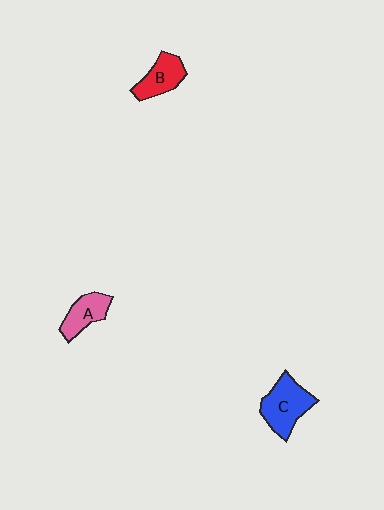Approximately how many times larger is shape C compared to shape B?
Approximately 1.4 times.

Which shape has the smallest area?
Shape A (pink).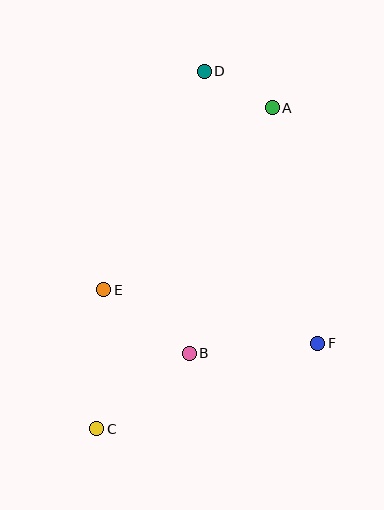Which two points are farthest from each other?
Points C and D are farthest from each other.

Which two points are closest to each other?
Points A and D are closest to each other.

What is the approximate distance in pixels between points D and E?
The distance between D and E is approximately 240 pixels.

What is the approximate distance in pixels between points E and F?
The distance between E and F is approximately 221 pixels.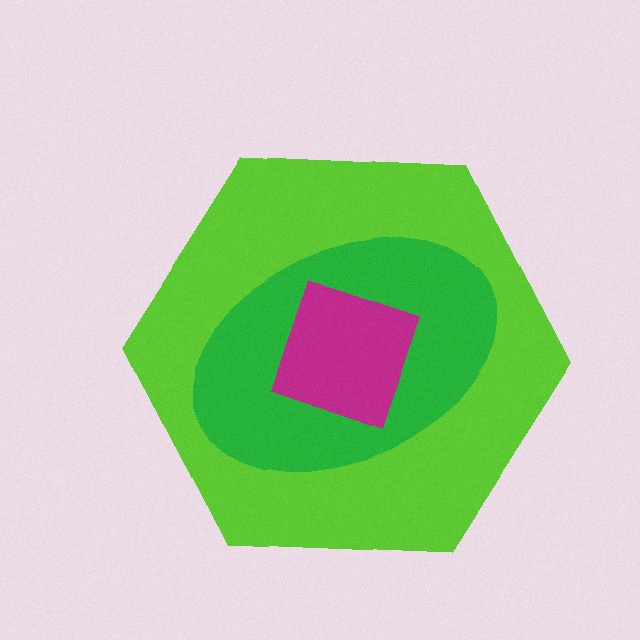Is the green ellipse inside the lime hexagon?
Yes.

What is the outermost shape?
The lime hexagon.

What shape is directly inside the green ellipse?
The magenta diamond.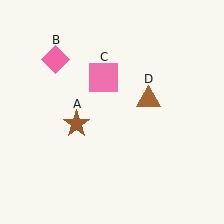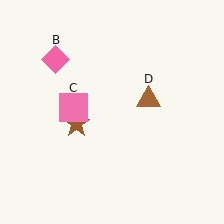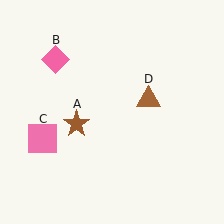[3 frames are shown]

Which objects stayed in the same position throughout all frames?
Brown star (object A) and pink diamond (object B) and brown triangle (object D) remained stationary.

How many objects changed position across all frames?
1 object changed position: pink square (object C).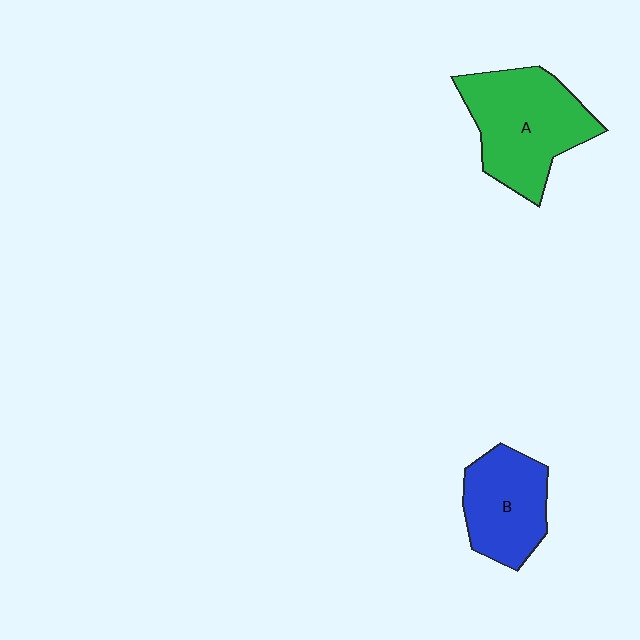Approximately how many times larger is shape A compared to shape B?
Approximately 1.4 times.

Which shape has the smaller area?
Shape B (blue).